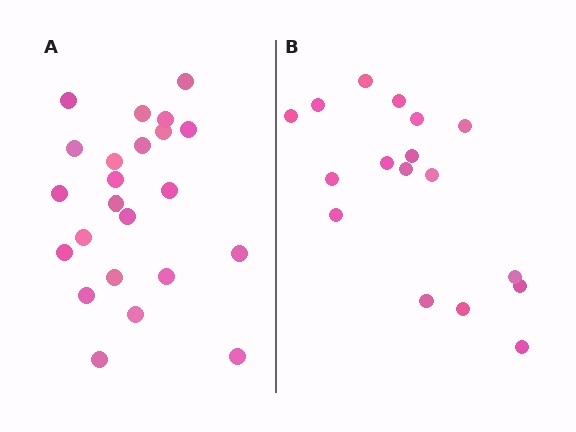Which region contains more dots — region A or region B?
Region A (the left region) has more dots.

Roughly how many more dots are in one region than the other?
Region A has about 6 more dots than region B.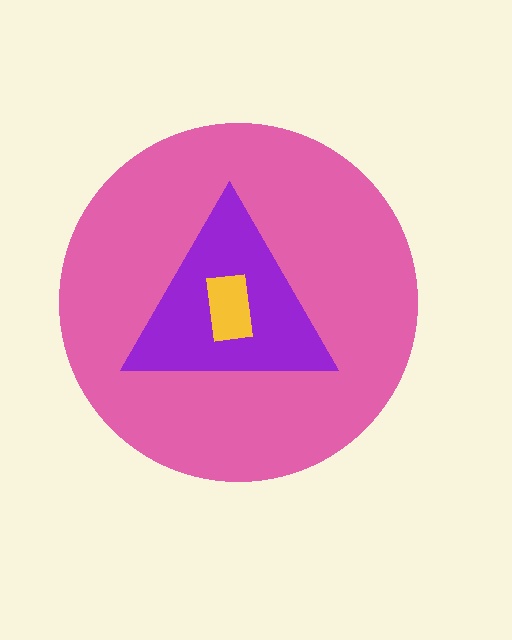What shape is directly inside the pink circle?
The purple triangle.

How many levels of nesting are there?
3.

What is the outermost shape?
The pink circle.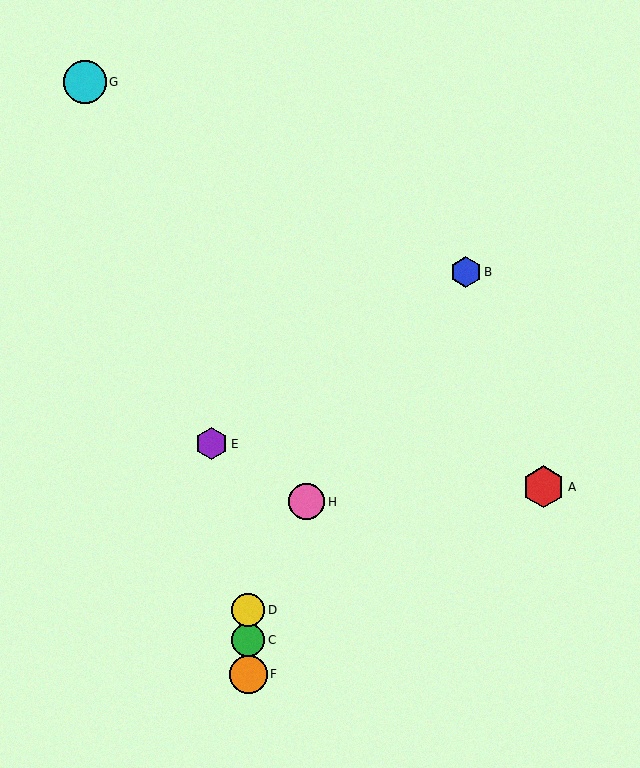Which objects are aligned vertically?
Objects C, D, F are aligned vertically.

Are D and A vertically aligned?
No, D is at x≈248 and A is at x≈544.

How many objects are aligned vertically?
3 objects (C, D, F) are aligned vertically.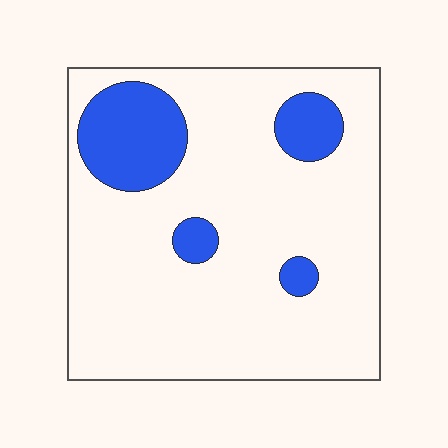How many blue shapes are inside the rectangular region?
4.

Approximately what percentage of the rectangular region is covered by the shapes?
Approximately 15%.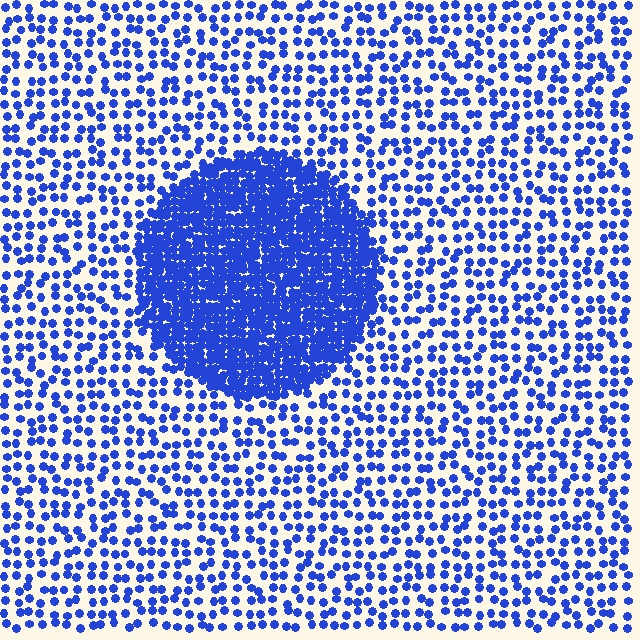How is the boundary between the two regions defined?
The boundary is defined by a change in element density (approximately 3.1x ratio). All elements are the same color, size, and shape.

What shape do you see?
I see a circle.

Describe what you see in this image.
The image contains small blue elements arranged at two different densities. A circle-shaped region is visible where the elements are more densely packed than the surrounding area.